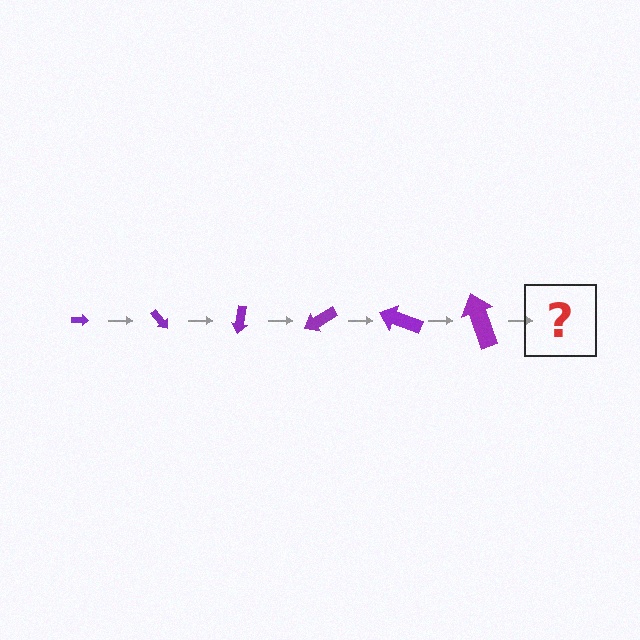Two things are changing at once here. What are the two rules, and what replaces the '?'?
The two rules are that the arrow grows larger each step and it rotates 50 degrees each step. The '?' should be an arrow, larger than the previous one and rotated 300 degrees from the start.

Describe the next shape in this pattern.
It should be an arrow, larger than the previous one and rotated 300 degrees from the start.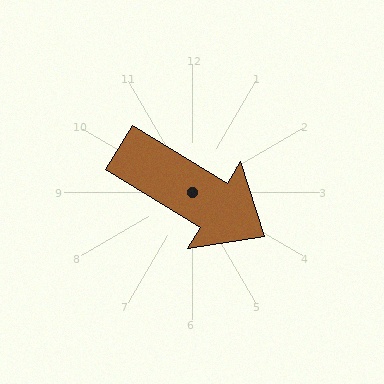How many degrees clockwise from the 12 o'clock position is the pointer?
Approximately 121 degrees.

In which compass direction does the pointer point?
Southeast.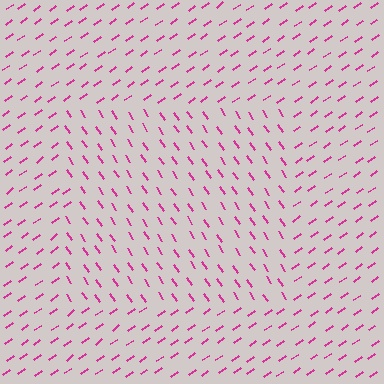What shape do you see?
I see a rectangle.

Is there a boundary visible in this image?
Yes, there is a texture boundary formed by a change in line orientation.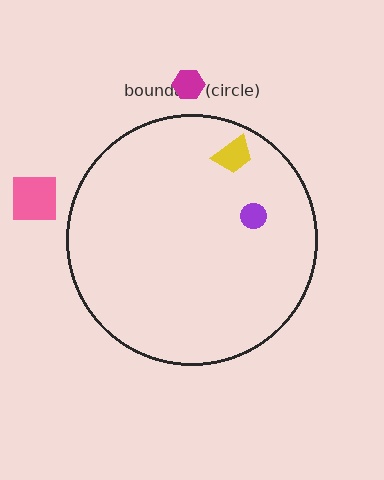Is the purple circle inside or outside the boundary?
Inside.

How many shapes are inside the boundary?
2 inside, 2 outside.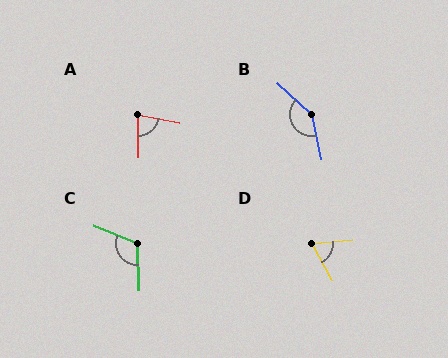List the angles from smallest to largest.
D (66°), A (79°), C (115°), B (145°).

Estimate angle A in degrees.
Approximately 79 degrees.